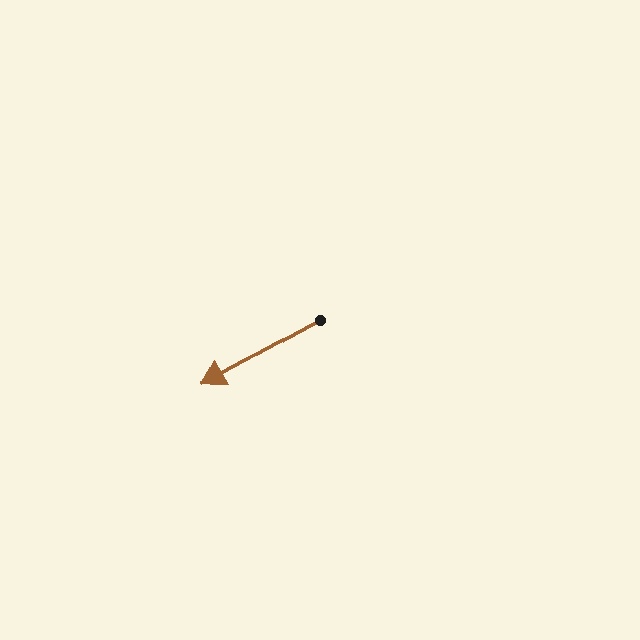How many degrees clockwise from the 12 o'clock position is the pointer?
Approximately 241 degrees.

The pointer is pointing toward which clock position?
Roughly 8 o'clock.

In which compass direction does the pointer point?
Southwest.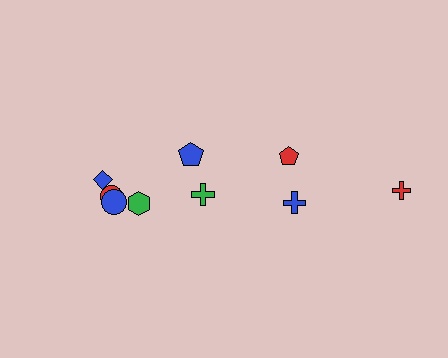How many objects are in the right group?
There are 3 objects.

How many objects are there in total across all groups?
There are 9 objects.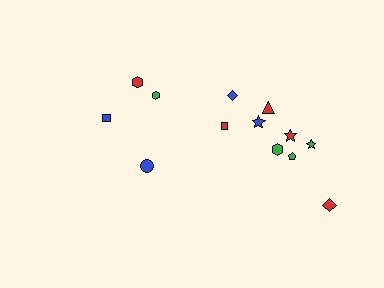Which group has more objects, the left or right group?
The right group.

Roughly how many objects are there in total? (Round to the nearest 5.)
Roughly 15 objects in total.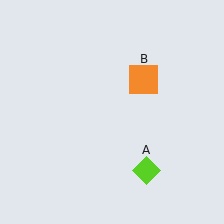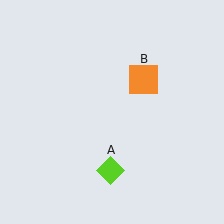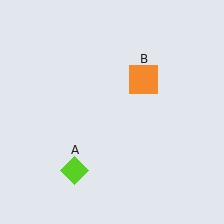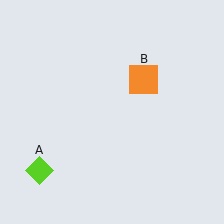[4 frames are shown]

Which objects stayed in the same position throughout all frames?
Orange square (object B) remained stationary.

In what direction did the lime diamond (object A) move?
The lime diamond (object A) moved left.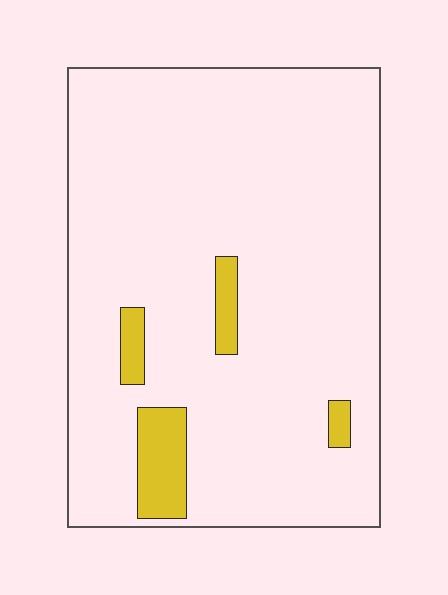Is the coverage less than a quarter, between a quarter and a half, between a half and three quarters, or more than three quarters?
Less than a quarter.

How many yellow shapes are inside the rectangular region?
4.